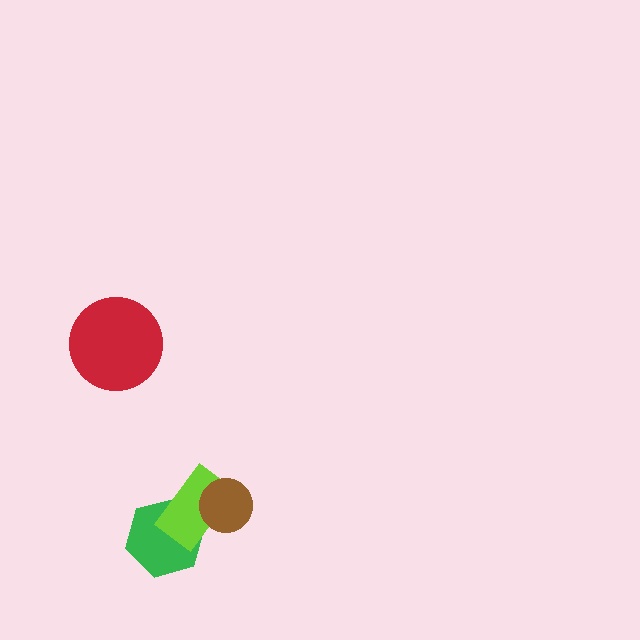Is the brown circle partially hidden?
No, no other shape covers it.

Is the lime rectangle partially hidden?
Yes, it is partially covered by another shape.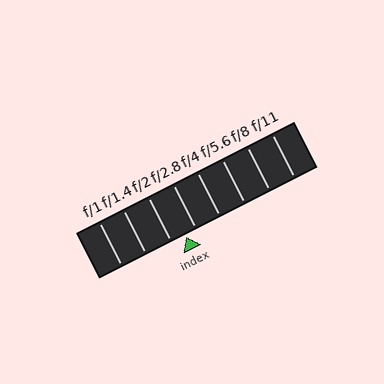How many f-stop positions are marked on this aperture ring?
There are 8 f-stop positions marked.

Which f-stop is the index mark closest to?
The index mark is closest to f/2.8.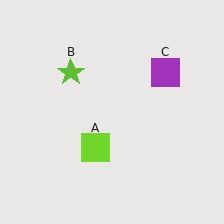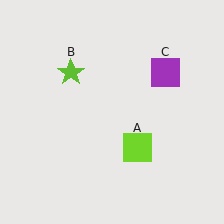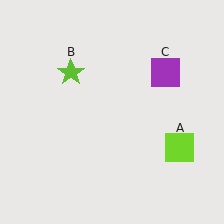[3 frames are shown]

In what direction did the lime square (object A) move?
The lime square (object A) moved right.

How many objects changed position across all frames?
1 object changed position: lime square (object A).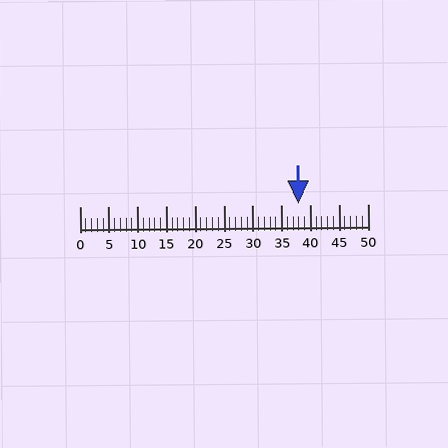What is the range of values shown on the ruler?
The ruler shows values from 0 to 50.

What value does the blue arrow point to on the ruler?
The blue arrow points to approximately 38.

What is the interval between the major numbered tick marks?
The major tick marks are spaced 5 units apart.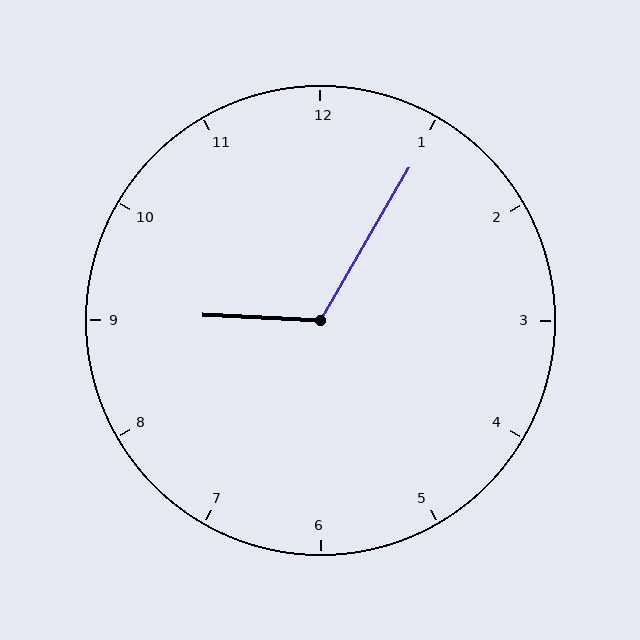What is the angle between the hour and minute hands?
Approximately 118 degrees.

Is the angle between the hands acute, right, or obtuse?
It is obtuse.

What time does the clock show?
9:05.